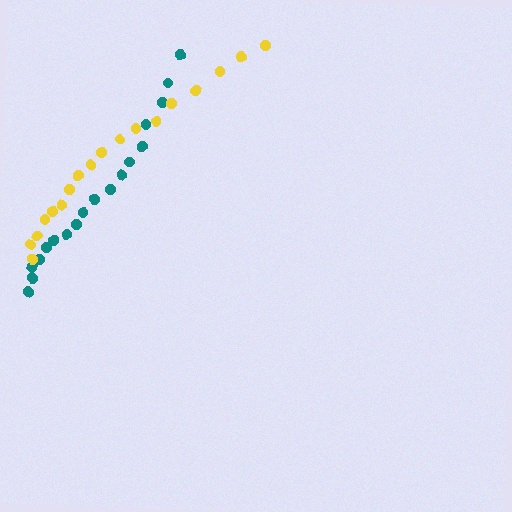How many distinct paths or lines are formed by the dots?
There are 2 distinct paths.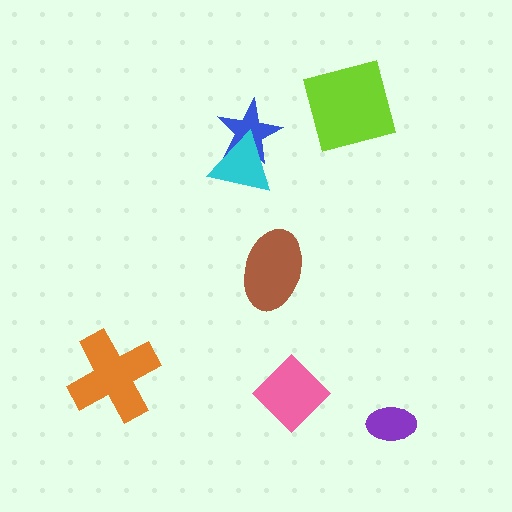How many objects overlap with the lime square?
0 objects overlap with the lime square.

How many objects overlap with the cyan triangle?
1 object overlaps with the cyan triangle.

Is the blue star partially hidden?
Yes, it is partially covered by another shape.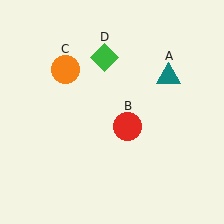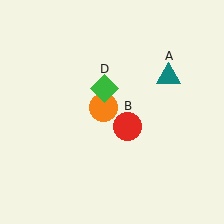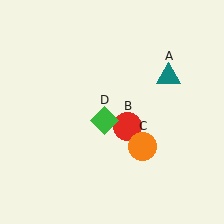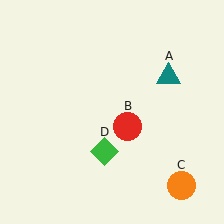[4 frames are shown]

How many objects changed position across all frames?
2 objects changed position: orange circle (object C), green diamond (object D).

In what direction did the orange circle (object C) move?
The orange circle (object C) moved down and to the right.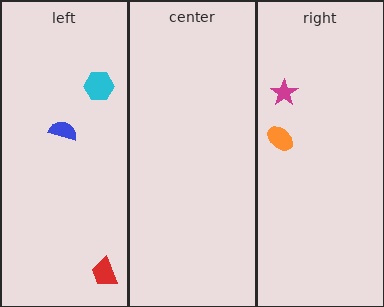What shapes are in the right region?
The magenta star, the orange ellipse.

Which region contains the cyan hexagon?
The left region.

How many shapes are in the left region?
3.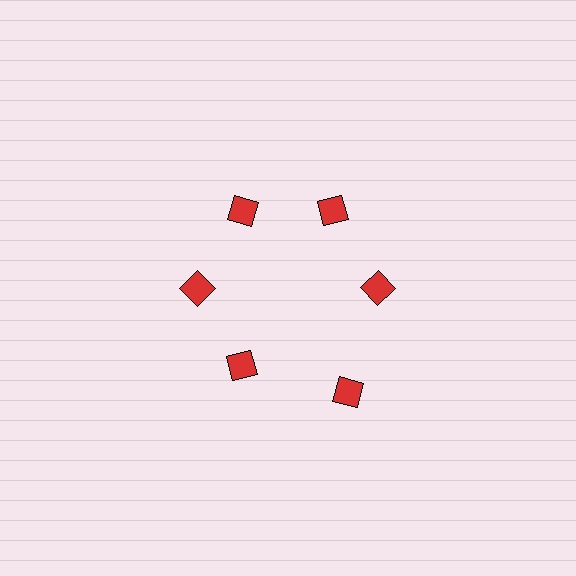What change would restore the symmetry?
The symmetry would be restored by moving it inward, back onto the ring so that all 6 diamonds sit at equal angles and equal distance from the center.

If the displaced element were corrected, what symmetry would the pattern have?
It would have 6-fold rotational symmetry — the pattern would map onto itself every 60 degrees.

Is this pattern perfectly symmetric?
No. The 6 red diamonds are arranged in a ring, but one element near the 5 o'clock position is pushed outward from the center, breaking the 6-fold rotational symmetry.